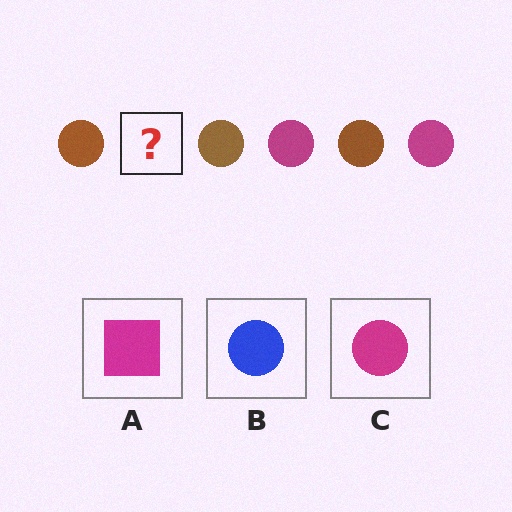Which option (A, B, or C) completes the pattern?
C.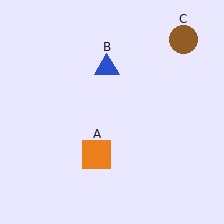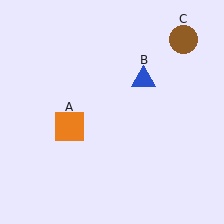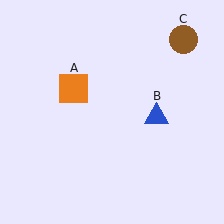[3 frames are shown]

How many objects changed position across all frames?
2 objects changed position: orange square (object A), blue triangle (object B).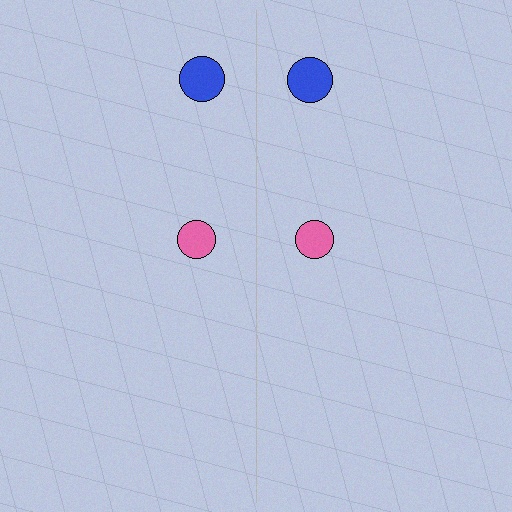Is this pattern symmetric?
Yes, this pattern has bilateral (reflection) symmetry.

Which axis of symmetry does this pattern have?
The pattern has a vertical axis of symmetry running through the center of the image.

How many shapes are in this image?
There are 4 shapes in this image.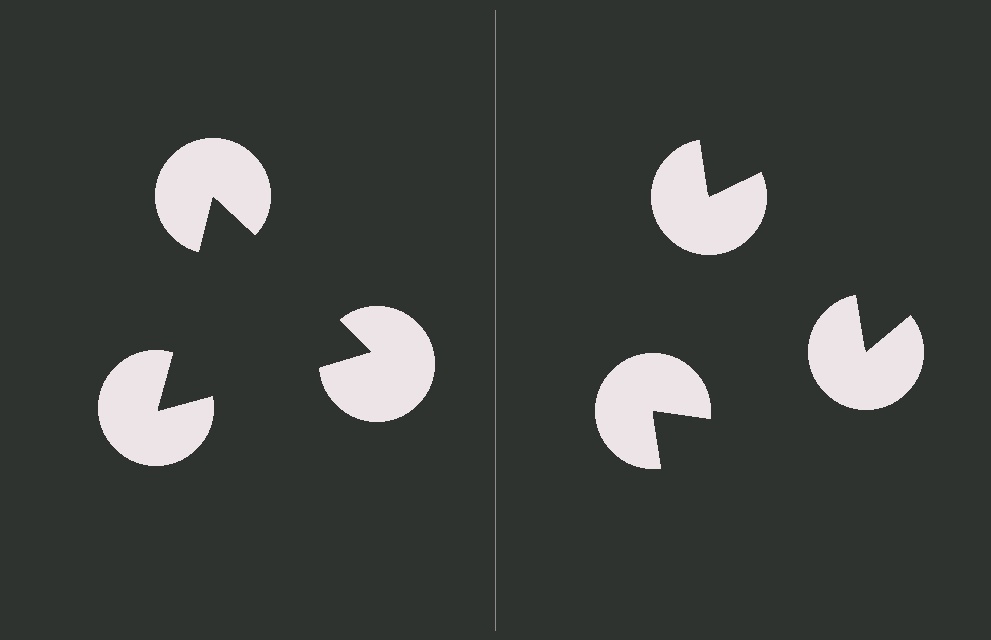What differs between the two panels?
The pac-man discs are positioned identically on both sides; only the wedge orientations differ. On the left they align to a triangle; on the right they are misaligned.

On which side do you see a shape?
An illusory triangle appears on the left side. On the right side the wedge cuts are rotated, so no coherent shape forms.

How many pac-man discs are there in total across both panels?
6 — 3 on each side.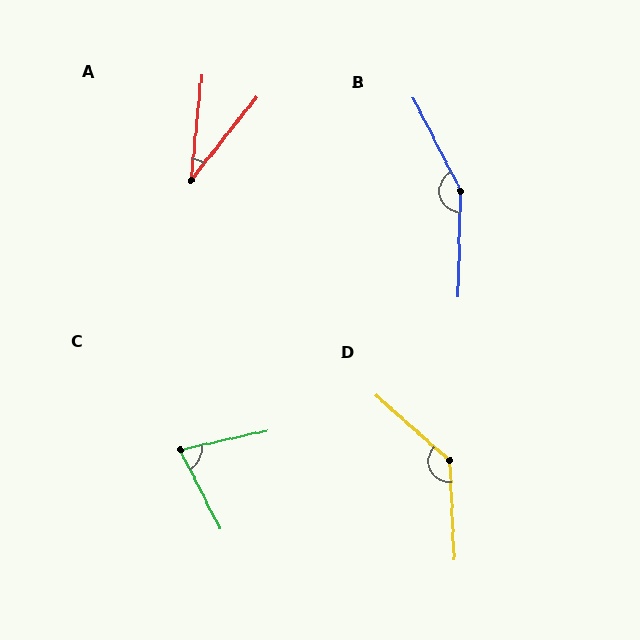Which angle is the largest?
B, at approximately 152 degrees.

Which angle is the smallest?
A, at approximately 33 degrees.